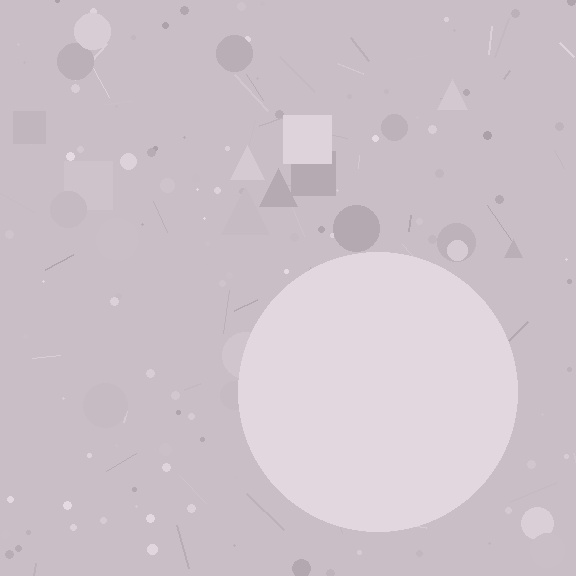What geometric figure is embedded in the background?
A circle is embedded in the background.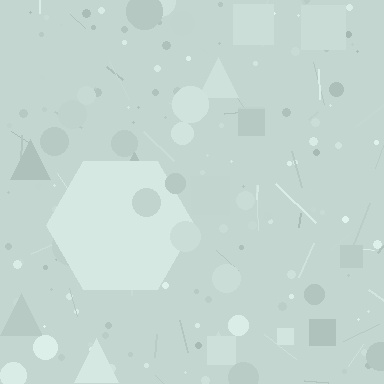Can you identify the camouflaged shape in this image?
The camouflaged shape is a hexagon.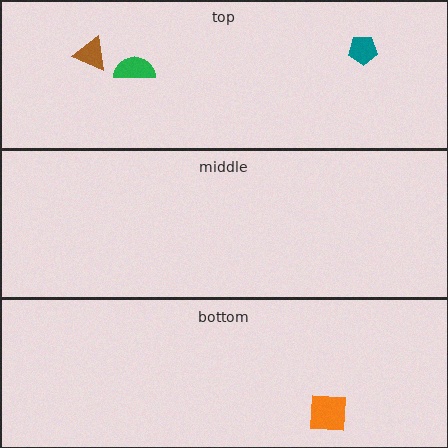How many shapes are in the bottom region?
1.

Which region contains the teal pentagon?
The top region.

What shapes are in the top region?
The green semicircle, the brown triangle, the teal pentagon.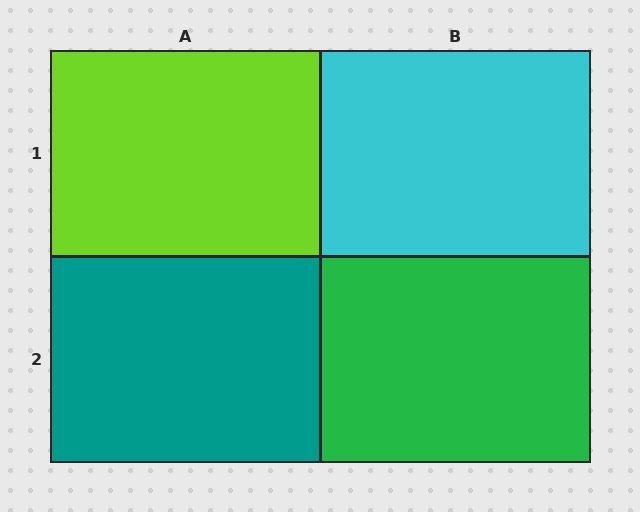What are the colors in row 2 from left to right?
Teal, green.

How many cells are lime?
1 cell is lime.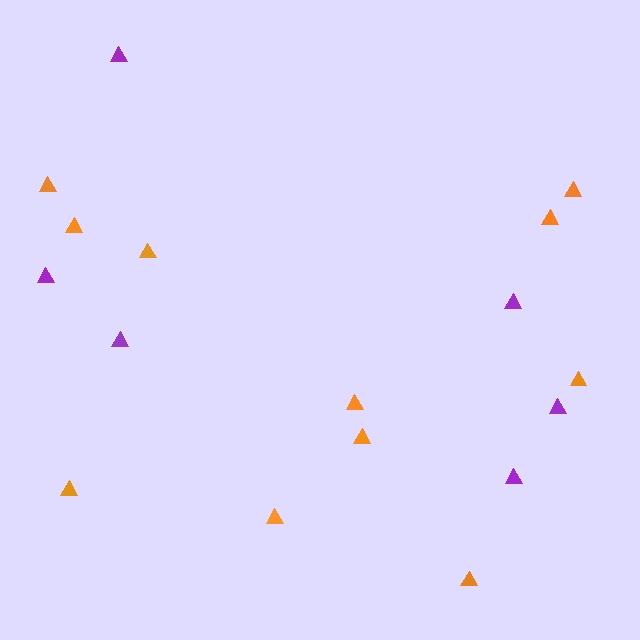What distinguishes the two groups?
There are 2 groups: one group of orange triangles (11) and one group of purple triangles (6).